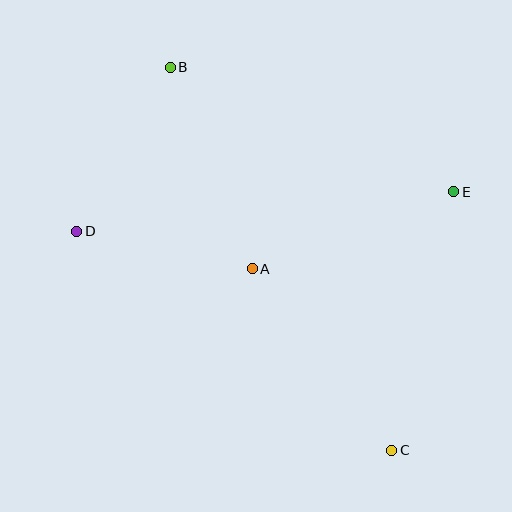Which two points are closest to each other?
Points A and D are closest to each other.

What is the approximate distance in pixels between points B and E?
The distance between B and E is approximately 310 pixels.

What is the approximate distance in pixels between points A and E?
The distance between A and E is approximately 216 pixels.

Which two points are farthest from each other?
Points B and C are farthest from each other.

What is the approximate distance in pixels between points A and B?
The distance between A and B is approximately 218 pixels.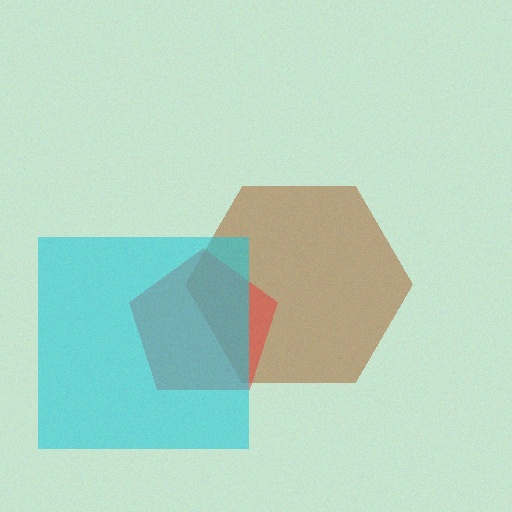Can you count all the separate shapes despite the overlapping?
Yes, there are 3 separate shapes.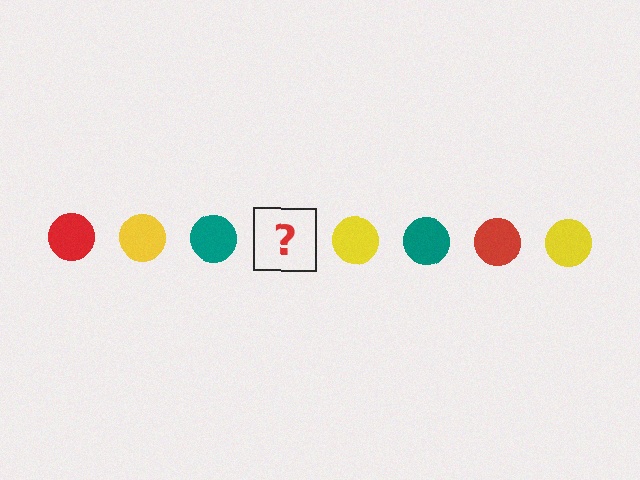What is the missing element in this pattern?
The missing element is a red circle.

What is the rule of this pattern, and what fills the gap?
The rule is that the pattern cycles through red, yellow, teal circles. The gap should be filled with a red circle.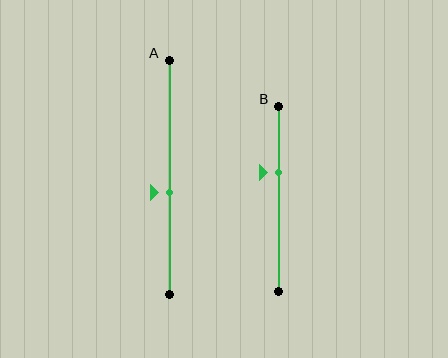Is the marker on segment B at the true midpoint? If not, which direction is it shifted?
No, the marker on segment B is shifted upward by about 14% of the segment length.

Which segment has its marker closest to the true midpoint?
Segment A has its marker closest to the true midpoint.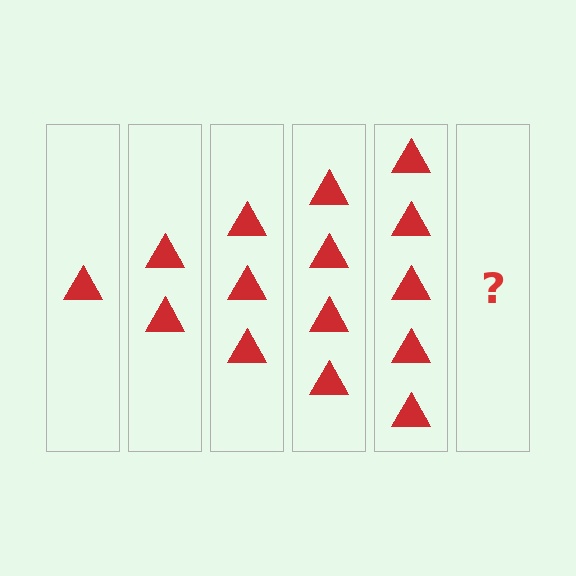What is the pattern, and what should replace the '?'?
The pattern is that each step adds one more triangle. The '?' should be 6 triangles.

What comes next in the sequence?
The next element should be 6 triangles.